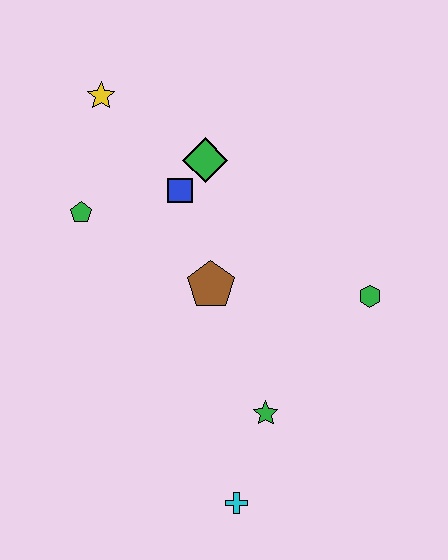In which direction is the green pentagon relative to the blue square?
The green pentagon is to the left of the blue square.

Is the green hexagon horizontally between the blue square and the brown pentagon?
No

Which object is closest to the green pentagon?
The blue square is closest to the green pentagon.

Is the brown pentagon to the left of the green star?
Yes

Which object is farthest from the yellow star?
The cyan cross is farthest from the yellow star.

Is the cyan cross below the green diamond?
Yes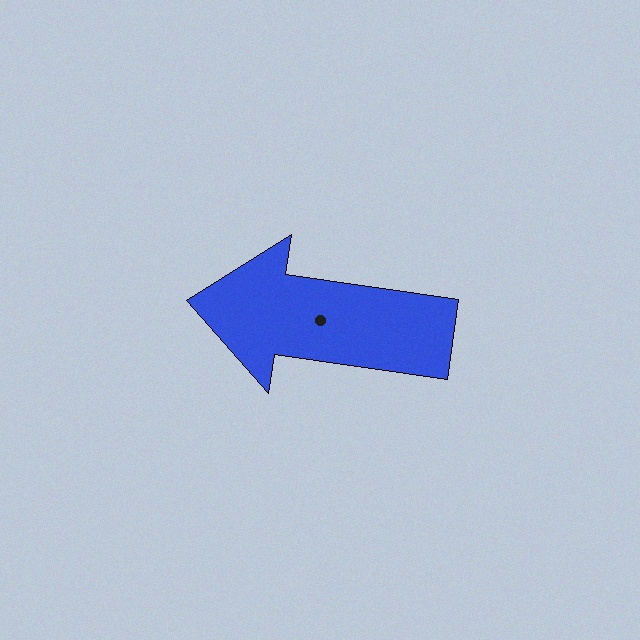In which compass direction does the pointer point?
West.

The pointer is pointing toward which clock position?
Roughly 9 o'clock.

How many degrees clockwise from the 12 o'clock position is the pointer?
Approximately 278 degrees.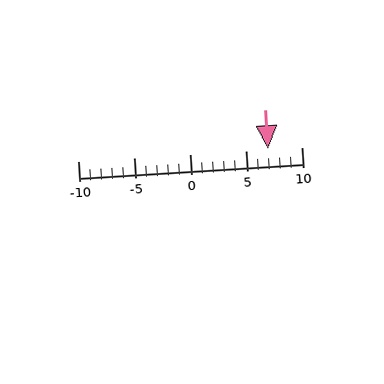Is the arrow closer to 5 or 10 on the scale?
The arrow is closer to 5.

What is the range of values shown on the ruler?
The ruler shows values from -10 to 10.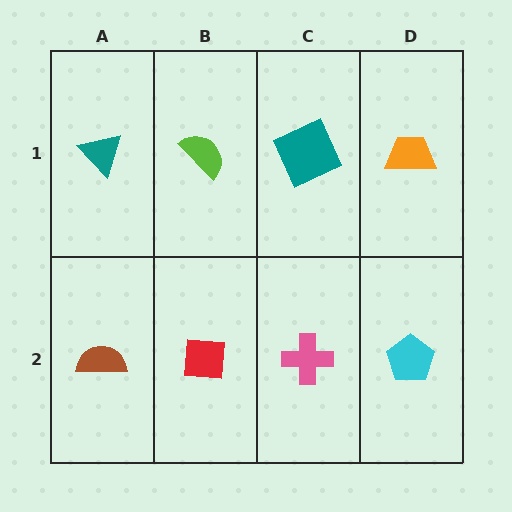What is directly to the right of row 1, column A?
A lime semicircle.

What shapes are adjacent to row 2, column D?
An orange trapezoid (row 1, column D), a pink cross (row 2, column C).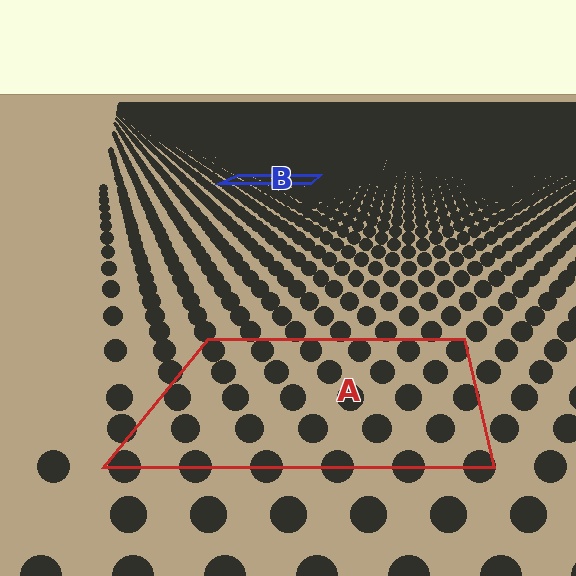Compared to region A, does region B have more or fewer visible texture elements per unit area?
Region B has more texture elements per unit area — they are packed more densely because it is farther away.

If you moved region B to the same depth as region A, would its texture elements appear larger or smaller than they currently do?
They would appear larger. At a closer depth, the same texture elements are projected at a bigger on-screen size.